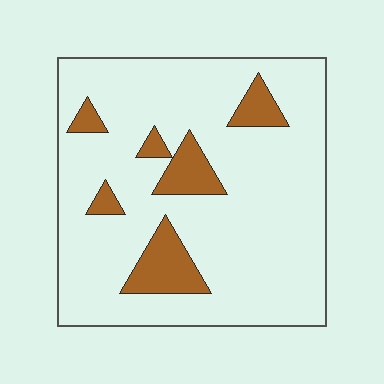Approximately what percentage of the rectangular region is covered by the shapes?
Approximately 15%.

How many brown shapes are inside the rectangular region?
6.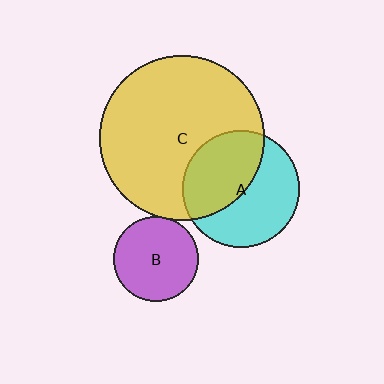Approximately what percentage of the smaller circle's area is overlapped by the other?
Approximately 5%.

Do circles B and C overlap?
Yes.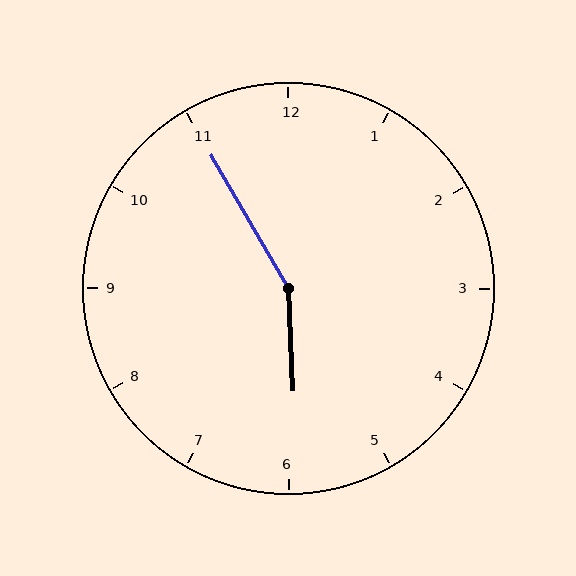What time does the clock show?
5:55.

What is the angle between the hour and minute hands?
Approximately 152 degrees.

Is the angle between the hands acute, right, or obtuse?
It is obtuse.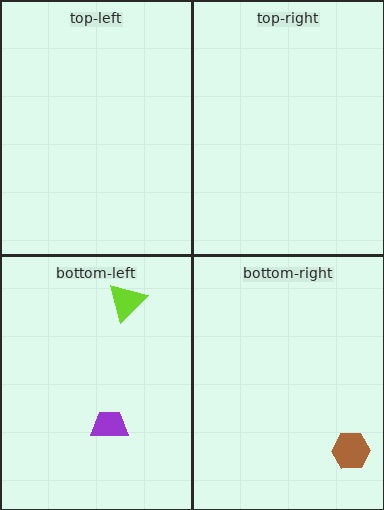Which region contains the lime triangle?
The bottom-left region.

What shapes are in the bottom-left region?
The lime triangle, the purple trapezoid.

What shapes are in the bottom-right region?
The brown hexagon.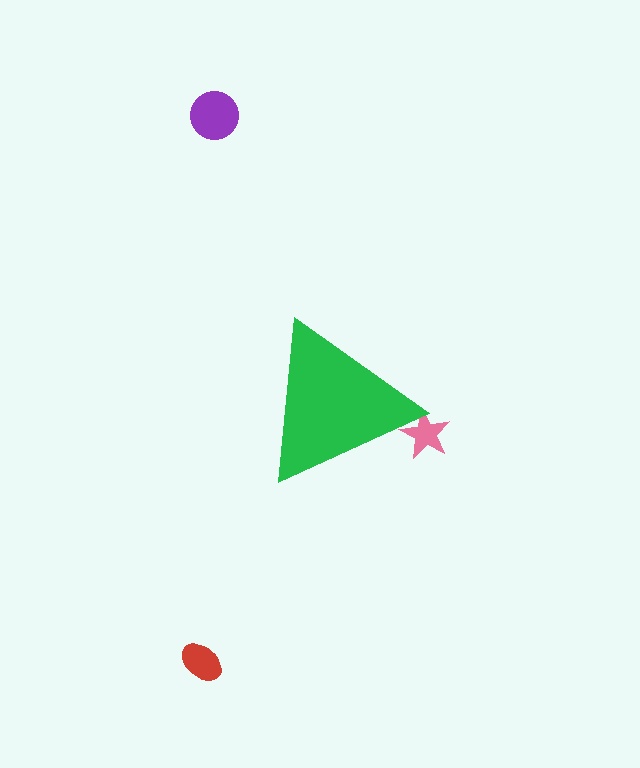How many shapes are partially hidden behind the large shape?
1 shape is partially hidden.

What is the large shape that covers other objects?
A green triangle.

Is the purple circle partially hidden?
No, the purple circle is fully visible.